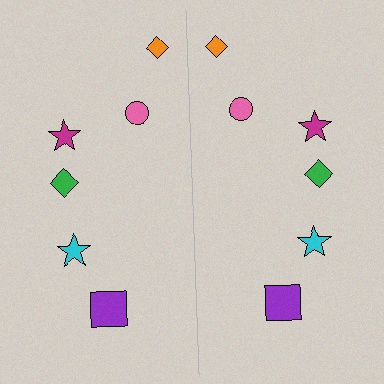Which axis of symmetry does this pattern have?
The pattern has a vertical axis of symmetry running through the center of the image.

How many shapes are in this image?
There are 12 shapes in this image.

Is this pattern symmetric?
Yes, this pattern has bilateral (reflection) symmetry.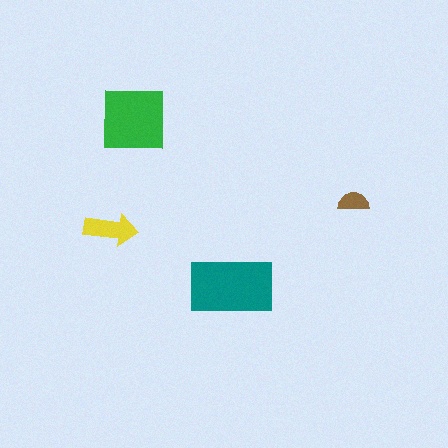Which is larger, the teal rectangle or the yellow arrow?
The teal rectangle.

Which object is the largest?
The teal rectangle.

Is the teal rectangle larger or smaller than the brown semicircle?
Larger.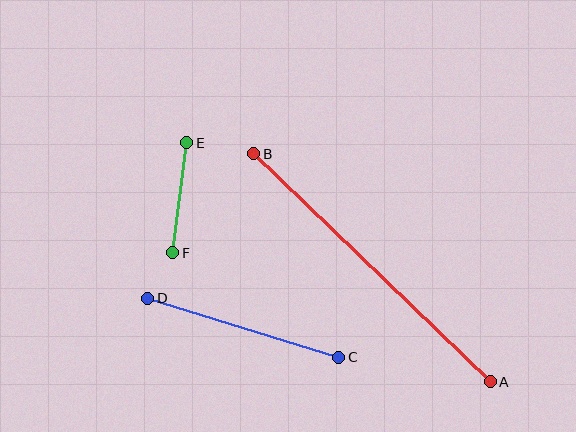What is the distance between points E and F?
The distance is approximately 111 pixels.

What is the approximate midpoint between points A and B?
The midpoint is at approximately (372, 268) pixels.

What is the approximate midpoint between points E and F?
The midpoint is at approximately (180, 198) pixels.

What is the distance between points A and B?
The distance is approximately 329 pixels.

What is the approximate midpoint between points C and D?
The midpoint is at approximately (243, 328) pixels.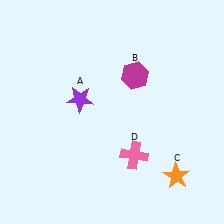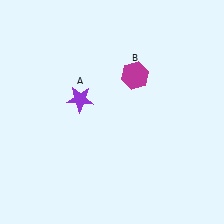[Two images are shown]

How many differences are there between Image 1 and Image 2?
There are 2 differences between the two images.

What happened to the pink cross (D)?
The pink cross (D) was removed in Image 2. It was in the bottom-right area of Image 1.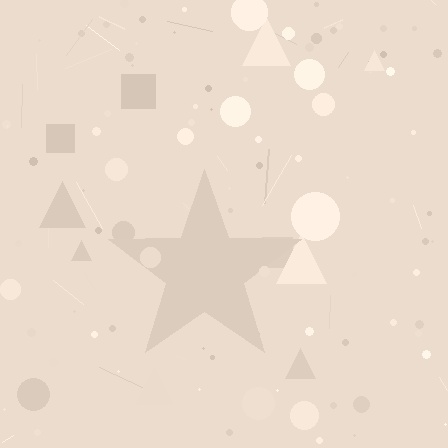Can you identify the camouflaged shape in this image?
The camouflaged shape is a star.